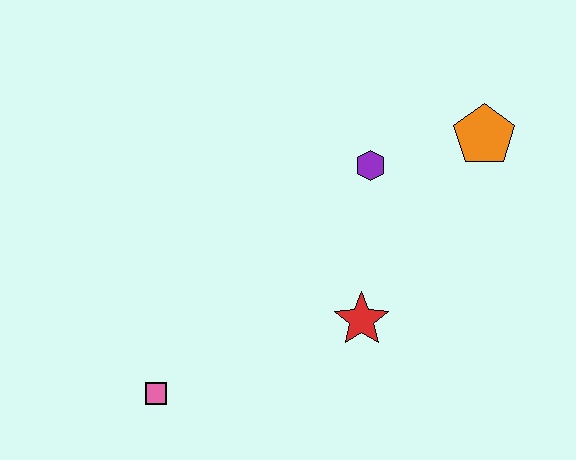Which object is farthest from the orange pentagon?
The pink square is farthest from the orange pentagon.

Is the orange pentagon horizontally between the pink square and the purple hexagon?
No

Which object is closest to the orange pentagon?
The purple hexagon is closest to the orange pentagon.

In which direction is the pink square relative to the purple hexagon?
The pink square is below the purple hexagon.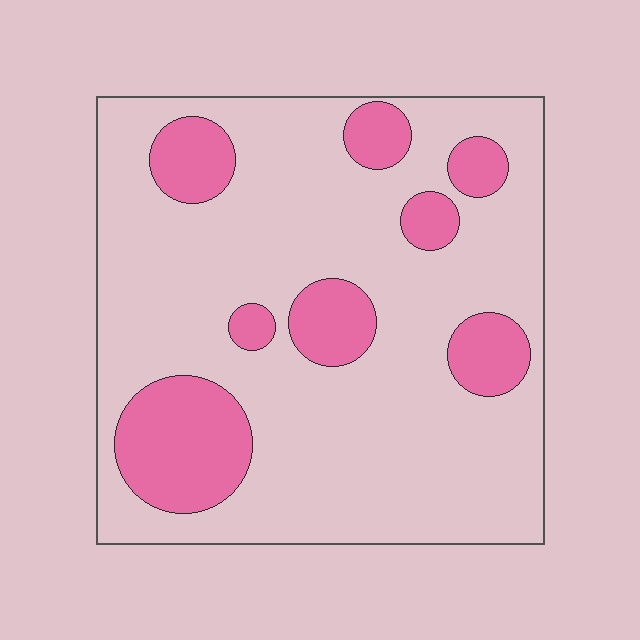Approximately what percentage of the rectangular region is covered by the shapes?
Approximately 20%.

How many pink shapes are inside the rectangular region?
8.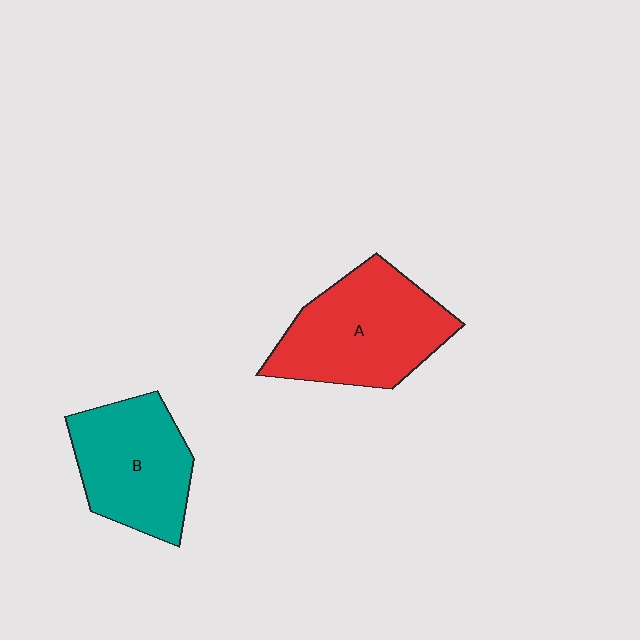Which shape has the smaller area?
Shape B (teal).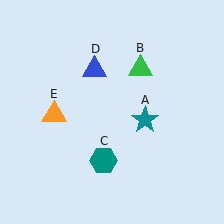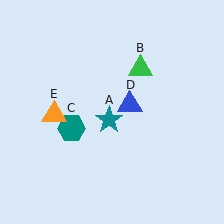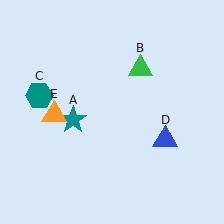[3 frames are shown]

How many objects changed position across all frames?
3 objects changed position: teal star (object A), teal hexagon (object C), blue triangle (object D).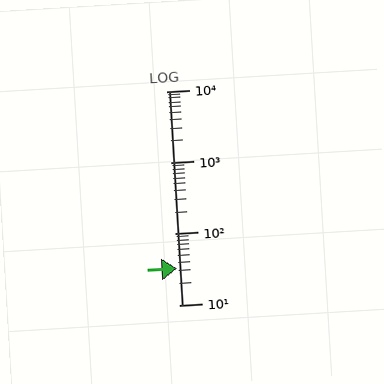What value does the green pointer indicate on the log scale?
The pointer indicates approximately 32.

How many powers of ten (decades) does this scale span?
The scale spans 3 decades, from 10 to 10000.